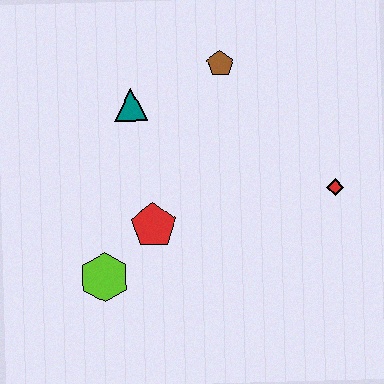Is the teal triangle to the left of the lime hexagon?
No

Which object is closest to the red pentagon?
The lime hexagon is closest to the red pentagon.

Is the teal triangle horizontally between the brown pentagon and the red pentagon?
No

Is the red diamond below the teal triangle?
Yes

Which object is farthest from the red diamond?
The lime hexagon is farthest from the red diamond.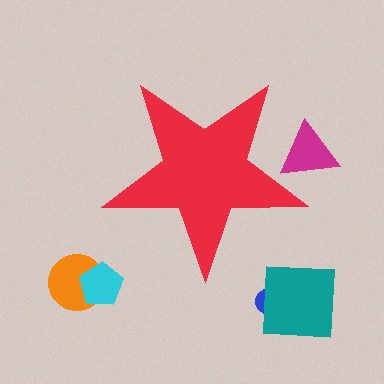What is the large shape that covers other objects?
A red star.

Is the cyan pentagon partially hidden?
No, the cyan pentagon is fully visible.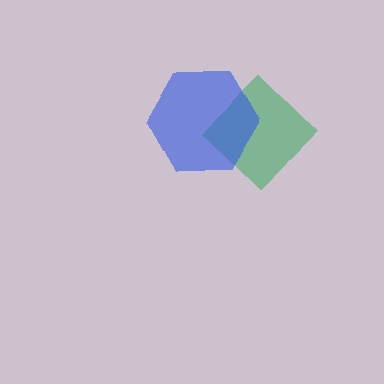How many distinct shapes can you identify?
There are 2 distinct shapes: a green diamond, a blue hexagon.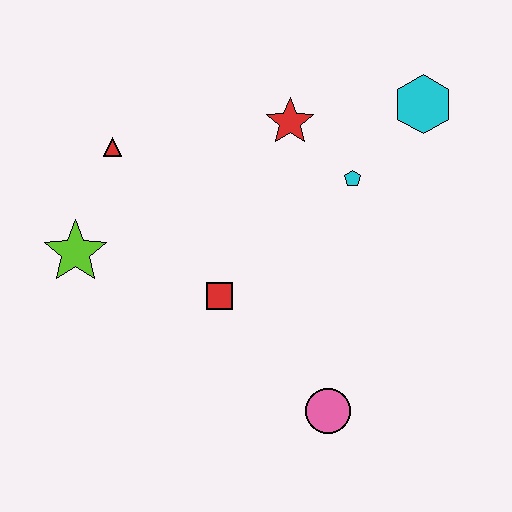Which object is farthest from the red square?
The cyan hexagon is farthest from the red square.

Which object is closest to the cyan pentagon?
The red star is closest to the cyan pentagon.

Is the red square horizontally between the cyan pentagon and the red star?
No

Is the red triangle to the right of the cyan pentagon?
No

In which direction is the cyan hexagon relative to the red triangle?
The cyan hexagon is to the right of the red triangle.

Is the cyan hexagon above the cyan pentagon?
Yes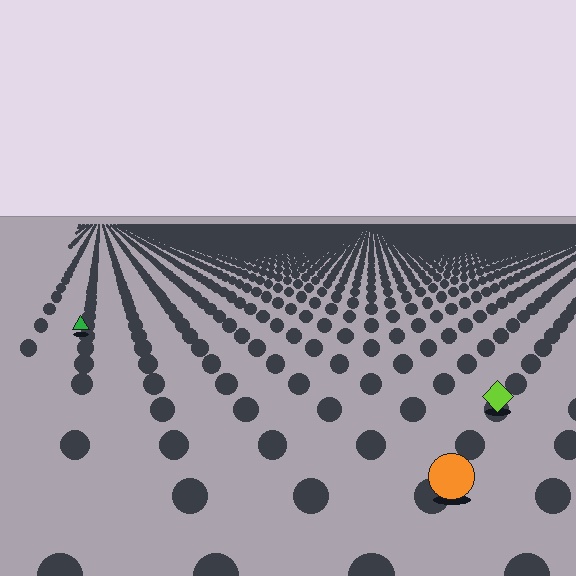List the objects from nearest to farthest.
From nearest to farthest: the orange circle, the lime diamond, the green triangle.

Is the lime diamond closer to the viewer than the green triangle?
Yes. The lime diamond is closer — you can tell from the texture gradient: the ground texture is coarser near it.